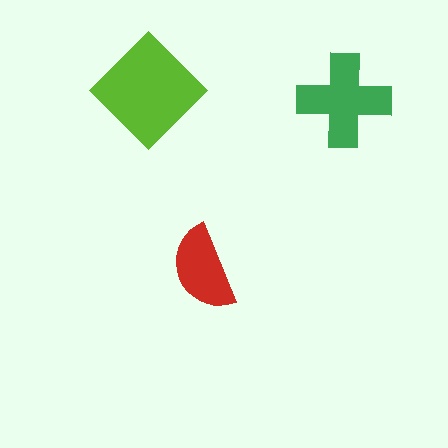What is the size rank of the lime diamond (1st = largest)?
1st.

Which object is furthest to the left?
The lime diamond is leftmost.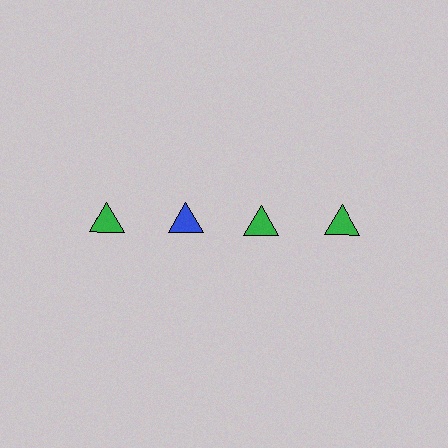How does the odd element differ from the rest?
It has a different color: blue instead of green.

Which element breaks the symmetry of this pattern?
The blue triangle in the top row, second from left column breaks the symmetry. All other shapes are green triangles.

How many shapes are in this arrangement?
There are 4 shapes arranged in a grid pattern.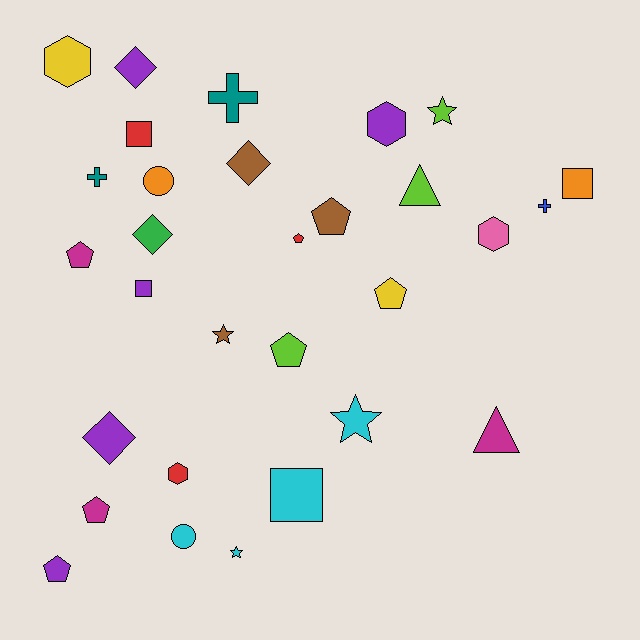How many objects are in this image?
There are 30 objects.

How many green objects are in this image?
There is 1 green object.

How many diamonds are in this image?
There are 4 diamonds.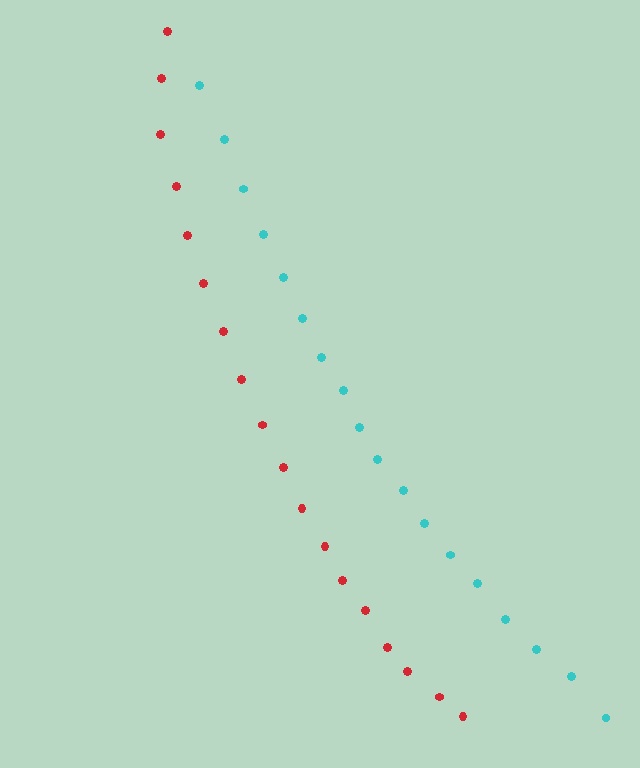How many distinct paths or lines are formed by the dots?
There are 2 distinct paths.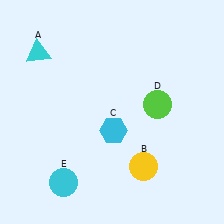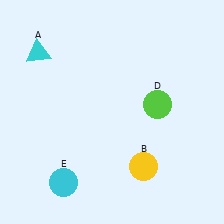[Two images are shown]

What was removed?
The cyan hexagon (C) was removed in Image 2.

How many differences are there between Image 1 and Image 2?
There is 1 difference between the two images.